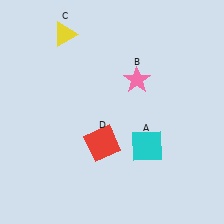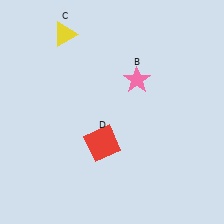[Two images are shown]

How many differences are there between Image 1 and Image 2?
There is 1 difference between the two images.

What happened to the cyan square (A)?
The cyan square (A) was removed in Image 2. It was in the bottom-right area of Image 1.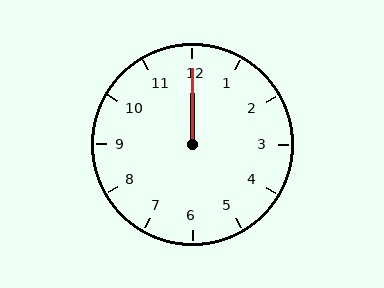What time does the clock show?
12:00.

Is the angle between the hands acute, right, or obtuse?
It is acute.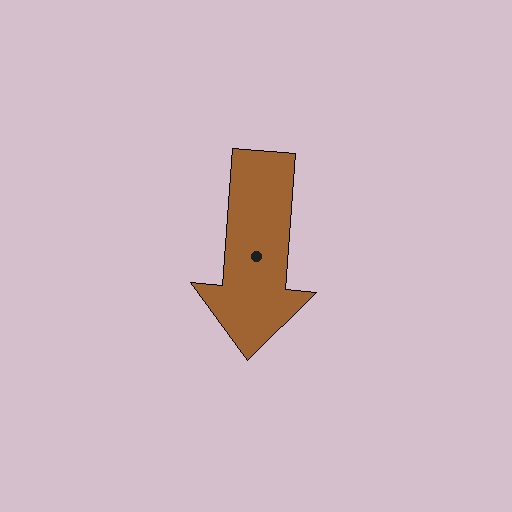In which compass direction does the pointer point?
South.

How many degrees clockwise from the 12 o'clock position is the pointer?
Approximately 184 degrees.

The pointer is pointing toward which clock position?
Roughly 6 o'clock.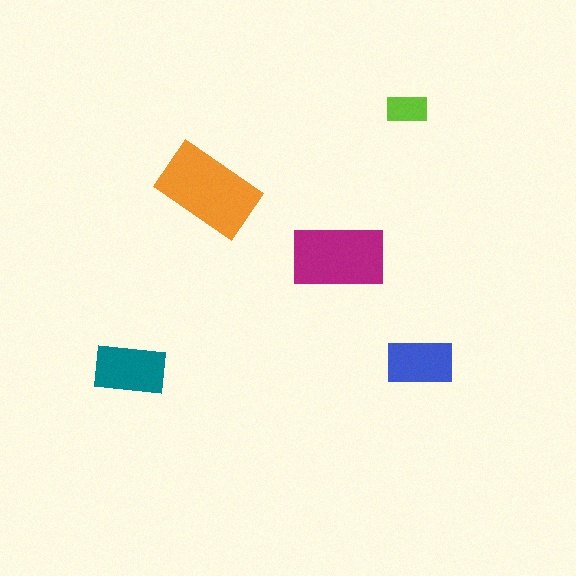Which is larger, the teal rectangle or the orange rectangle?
The orange one.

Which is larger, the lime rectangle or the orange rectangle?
The orange one.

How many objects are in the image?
There are 5 objects in the image.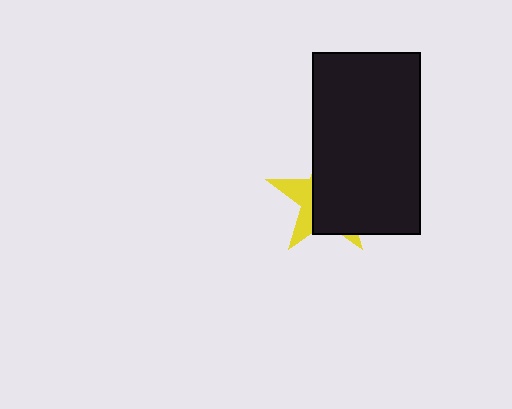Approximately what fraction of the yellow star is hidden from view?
Roughly 69% of the yellow star is hidden behind the black rectangle.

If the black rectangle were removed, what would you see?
You would see the complete yellow star.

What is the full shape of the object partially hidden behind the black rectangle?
The partially hidden object is a yellow star.